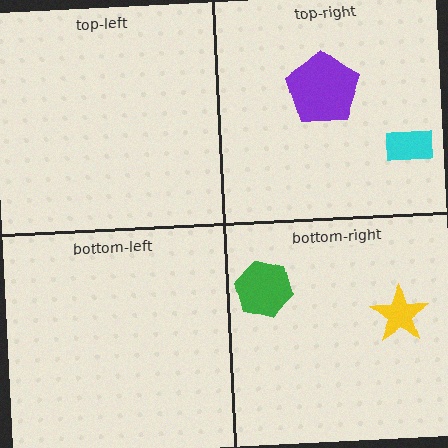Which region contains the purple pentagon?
The top-right region.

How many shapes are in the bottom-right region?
2.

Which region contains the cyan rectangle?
The top-right region.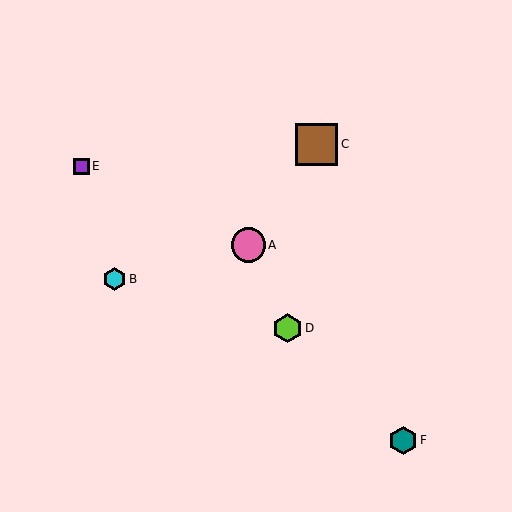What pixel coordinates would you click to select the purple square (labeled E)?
Click at (82, 166) to select the purple square E.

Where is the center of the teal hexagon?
The center of the teal hexagon is at (403, 440).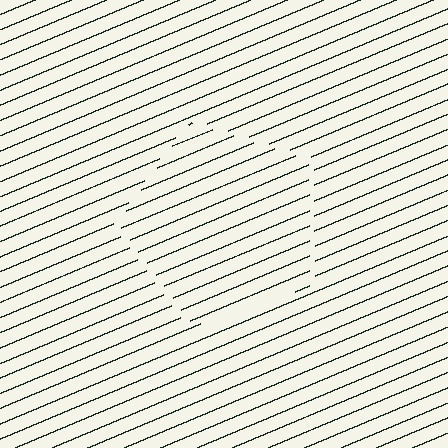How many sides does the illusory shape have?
5 sides — the line-ends trace a pentagon.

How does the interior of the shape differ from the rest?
The interior of the shape contains the same grating, shifted by half a period — the contour is defined by the phase discontinuity where line-ends from the inner and outer gratings abut.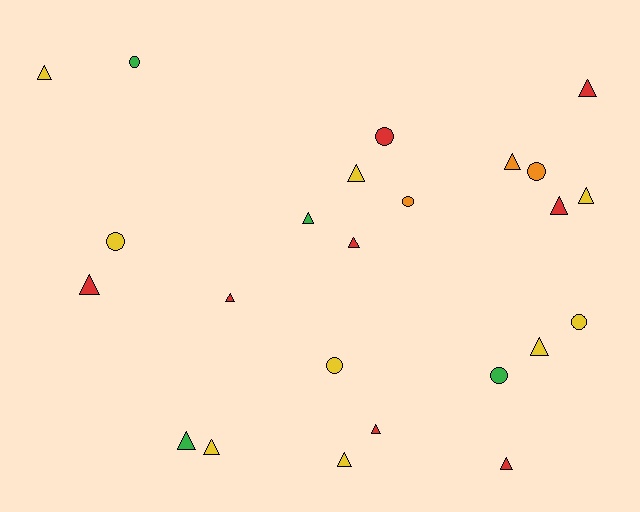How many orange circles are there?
There are 2 orange circles.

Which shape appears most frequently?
Triangle, with 16 objects.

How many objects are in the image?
There are 24 objects.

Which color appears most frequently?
Yellow, with 9 objects.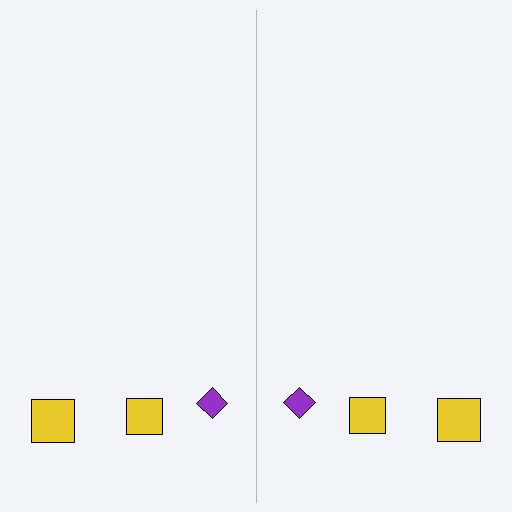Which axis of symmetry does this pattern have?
The pattern has a vertical axis of symmetry running through the center of the image.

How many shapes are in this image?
There are 6 shapes in this image.